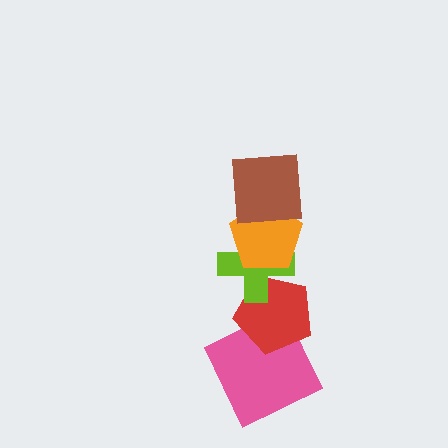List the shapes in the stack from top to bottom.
From top to bottom: the brown square, the orange pentagon, the lime cross, the red pentagon, the pink square.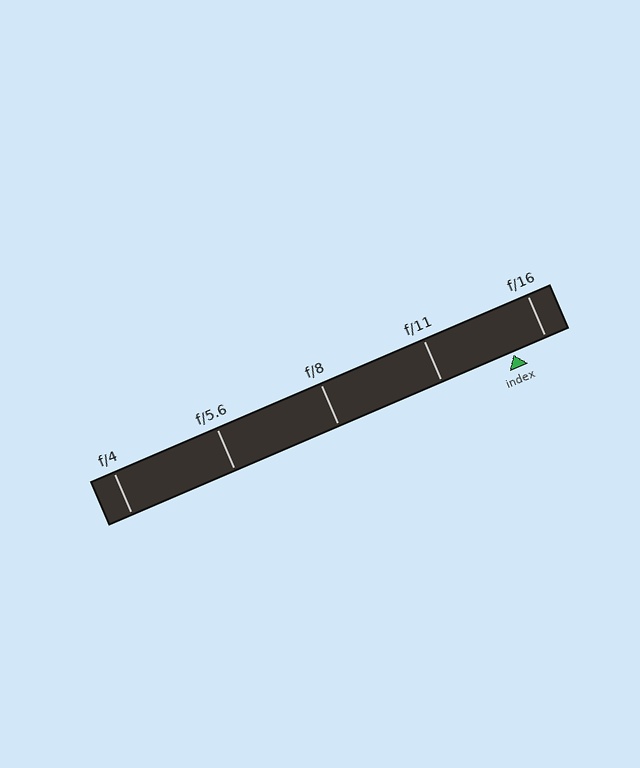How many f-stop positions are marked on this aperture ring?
There are 5 f-stop positions marked.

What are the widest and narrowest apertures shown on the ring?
The widest aperture shown is f/4 and the narrowest is f/16.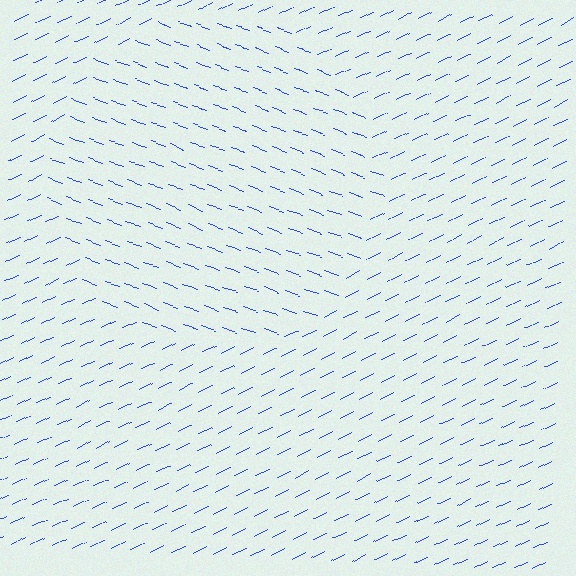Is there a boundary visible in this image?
Yes, there is a texture boundary formed by a change in line orientation.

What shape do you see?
I see a circle.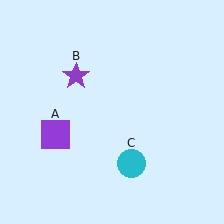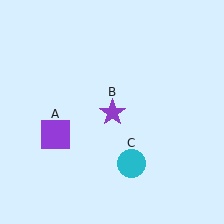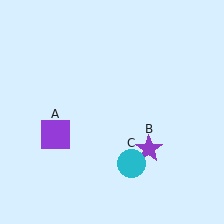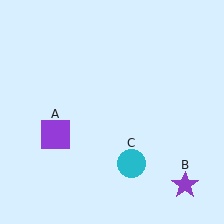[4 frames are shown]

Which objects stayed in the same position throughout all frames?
Purple square (object A) and cyan circle (object C) remained stationary.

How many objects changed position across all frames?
1 object changed position: purple star (object B).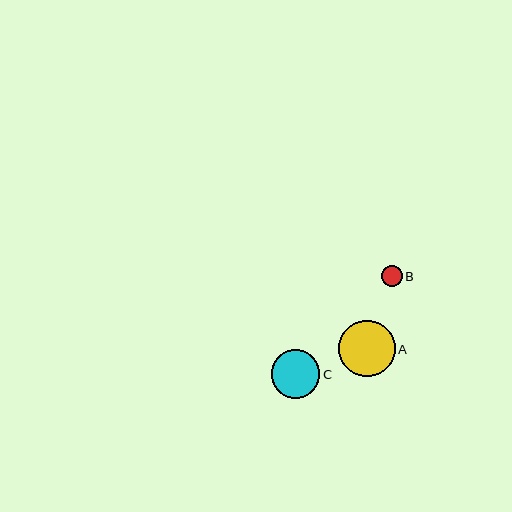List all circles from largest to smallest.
From largest to smallest: A, C, B.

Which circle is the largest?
Circle A is the largest with a size of approximately 56 pixels.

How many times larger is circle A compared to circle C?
Circle A is approximately 1.2 times the size of circle C.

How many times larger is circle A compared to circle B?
Circle A is approximately 2.8 times the size of circle B.